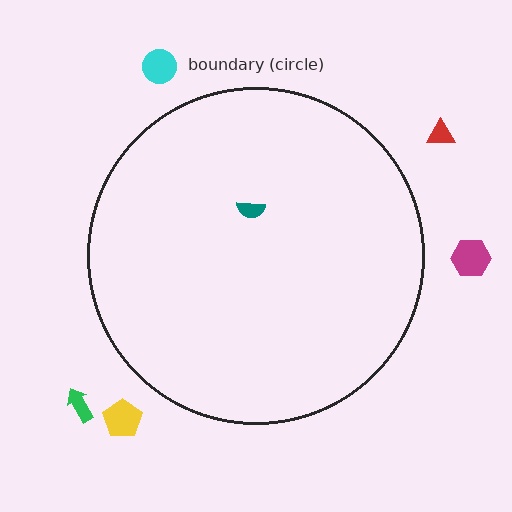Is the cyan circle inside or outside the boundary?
Outside.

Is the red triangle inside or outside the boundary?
Outside.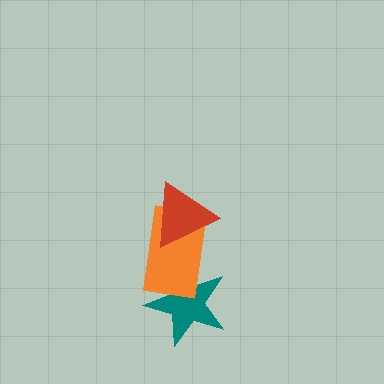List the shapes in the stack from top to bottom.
From top to bottom: the red triangle, the orange rectangle, the teal star.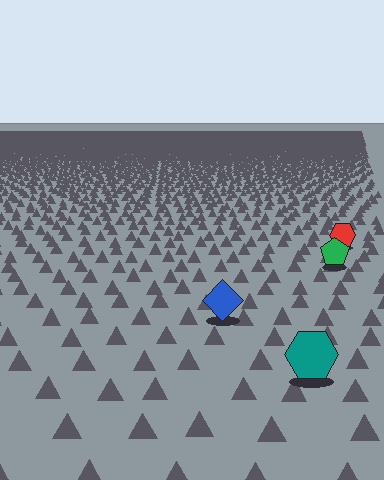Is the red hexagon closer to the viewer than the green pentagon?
No. The green pentagon is closer — you can tell from the texture gradient: the ground texture is coarser near it.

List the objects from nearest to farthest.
From nearest to farthest: the teal hexagon, the blue diamond, the green pentagon, the red hexagon.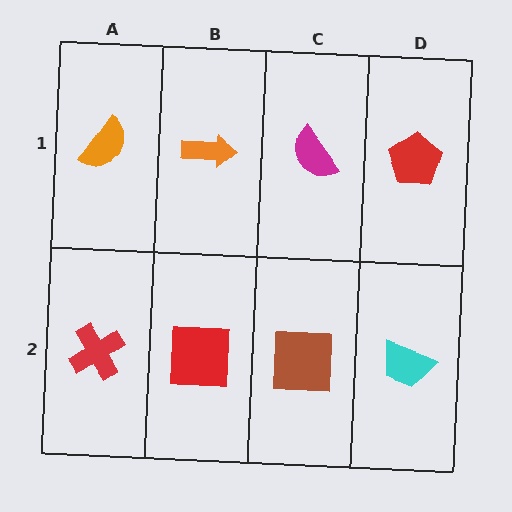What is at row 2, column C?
A brown square.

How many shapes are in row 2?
4 shapes.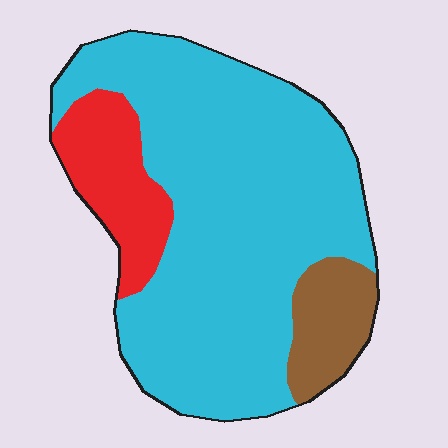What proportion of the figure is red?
Red takes up about one sixth (1/6) of the figure.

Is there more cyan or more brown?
Cyan.